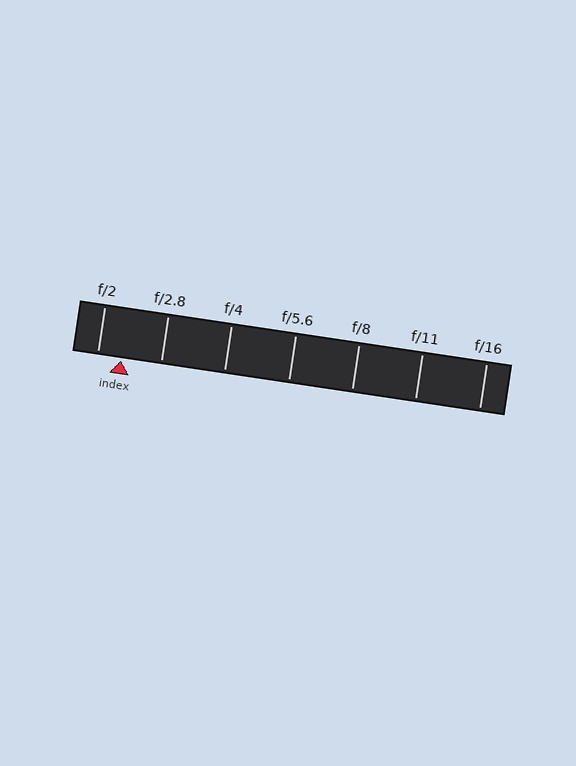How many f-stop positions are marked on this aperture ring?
There are 7 f-stop positions marked.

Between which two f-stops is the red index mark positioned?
The index mark is between f/2 and f/2.8.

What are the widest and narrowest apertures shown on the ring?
The widest aperture shown is f/2 and the narrowest is f/16.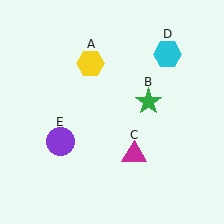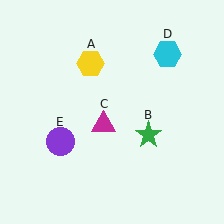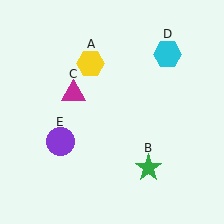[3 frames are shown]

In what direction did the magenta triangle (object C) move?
The magenta triangle (object C) moved up and to the left.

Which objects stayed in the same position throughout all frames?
Yellow hexagon (object A) and cyan hexagon (object D) and purple circle (object E) remained stationary.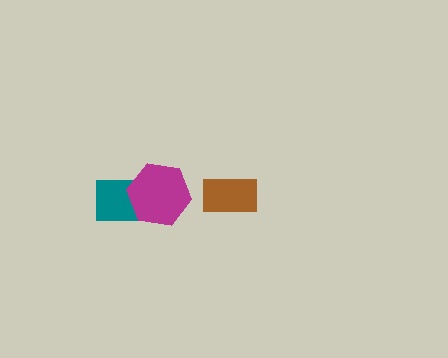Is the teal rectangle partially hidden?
Yes, it is partially covered by another shape.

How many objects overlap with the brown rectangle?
0 objects overlap with the brown rectangle.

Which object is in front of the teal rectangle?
The magenta hexagon is in front of the teal rectangle.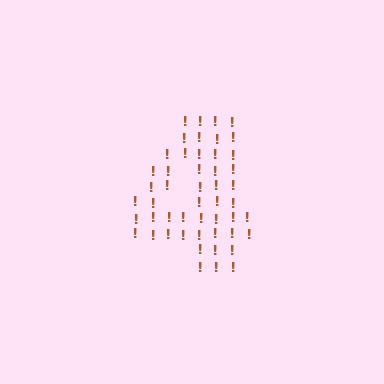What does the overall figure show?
The overall figure shows the digit 4.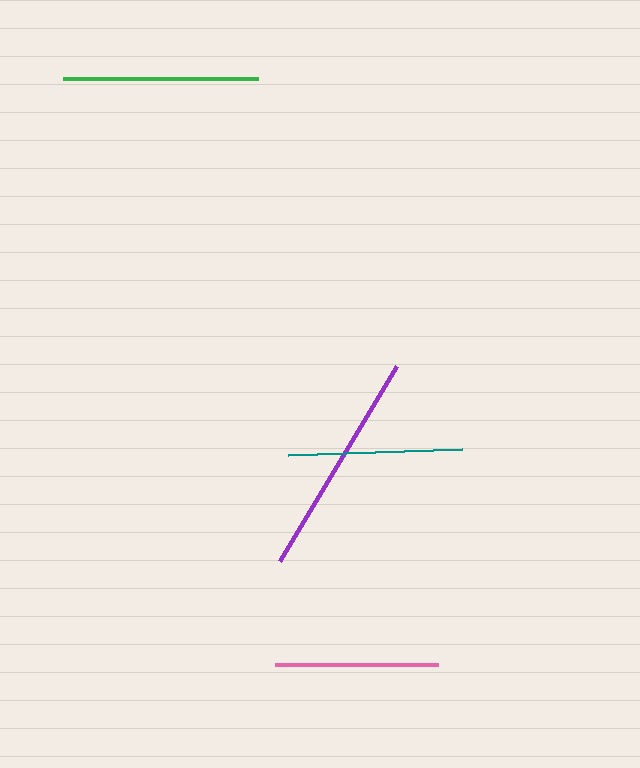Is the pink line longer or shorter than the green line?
The green line is longer than the pink line.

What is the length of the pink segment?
The pink segment is approximately 163 pixels long.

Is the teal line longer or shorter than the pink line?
The teal line is longer than the pink line.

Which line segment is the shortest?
The pink line is the shortest at approximately 163 pixels.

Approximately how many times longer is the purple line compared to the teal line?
The purple line is approximately 1.3 times the length of the teal line.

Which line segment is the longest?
The purple line is the longest at approximately 227 pixels.